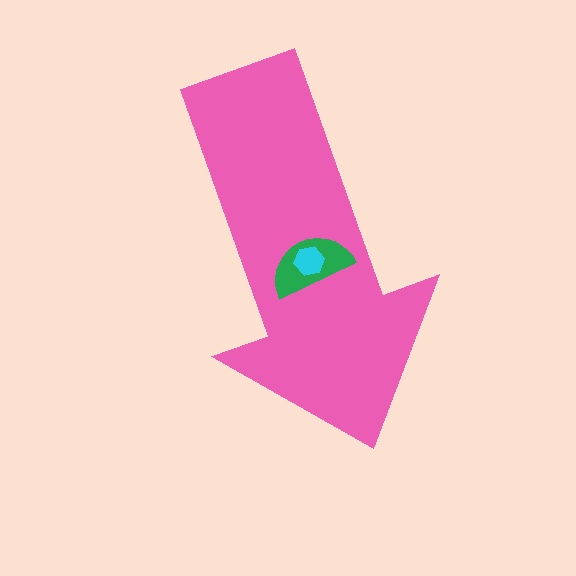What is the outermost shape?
The pink arrow.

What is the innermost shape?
The cyan hexagon.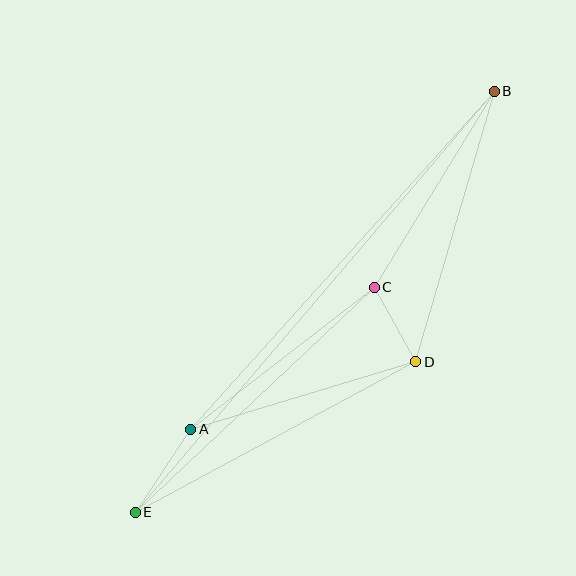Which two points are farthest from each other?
Points B and E are farthest from each other.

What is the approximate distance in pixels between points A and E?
The distance between A and E is approximately 100 pixels.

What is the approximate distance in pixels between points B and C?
The distance between B and C is approximately 230 pixels.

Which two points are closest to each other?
Points C and D are closest to each other.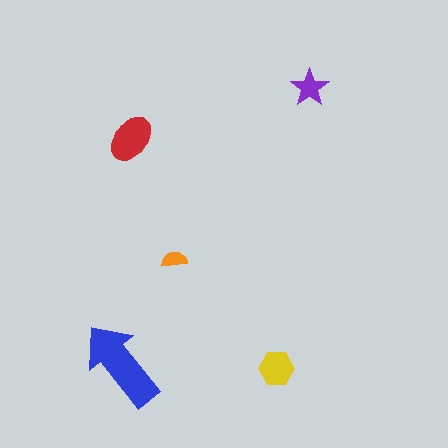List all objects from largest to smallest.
The blue arrow, the red ellipse, the yellow hexagon, the purple star, the orange semicircle.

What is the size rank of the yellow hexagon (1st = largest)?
3rd.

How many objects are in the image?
There are 5 objects in the image.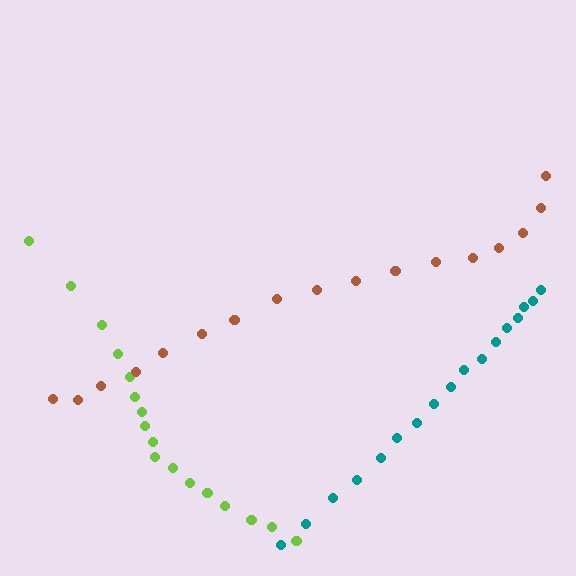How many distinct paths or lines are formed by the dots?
There are 3 distinct paths.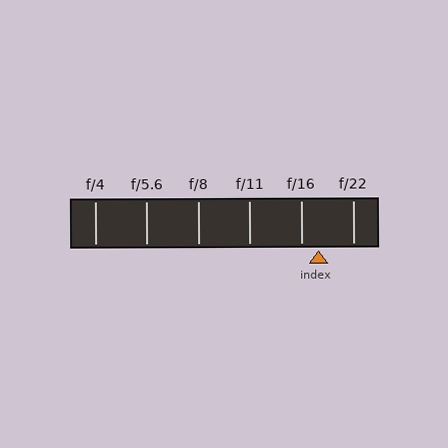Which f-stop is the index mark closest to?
The index mark is closest to f/16.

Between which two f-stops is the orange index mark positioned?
The index mark is between f/16 and f/22.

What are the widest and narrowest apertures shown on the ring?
The widest aperture shown is f/4 and the narrowest is f/22.